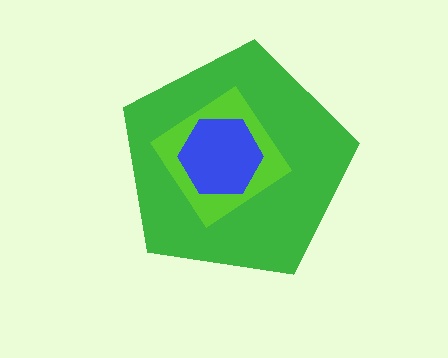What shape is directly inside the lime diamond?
The blue hexagon.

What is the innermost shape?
The blue hexagon.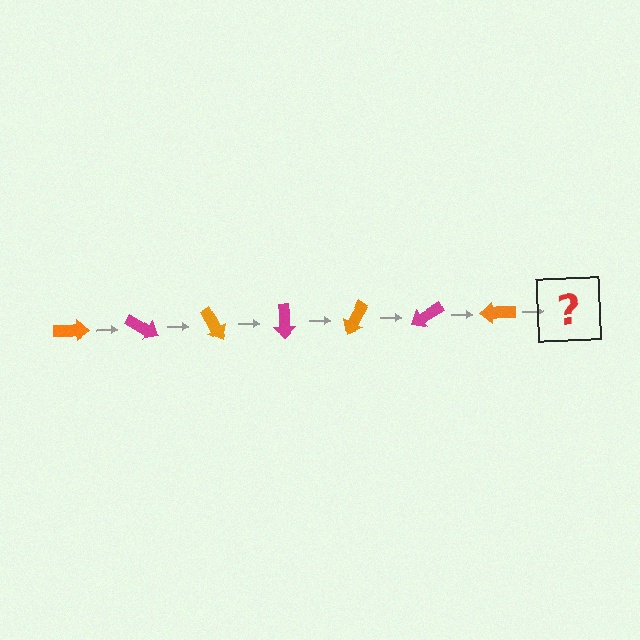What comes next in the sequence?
The next element should be a magenta arrow, rotated 210 degrees from the start.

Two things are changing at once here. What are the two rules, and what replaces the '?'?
The two rules are that it rotates 30 degrees each step and the color cycles through orange and magenta. The '?' should be a magenta arrow, rotated 210 degrees from the start.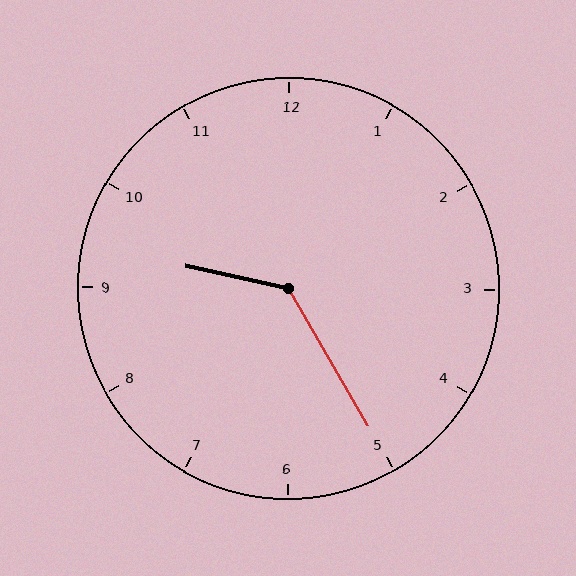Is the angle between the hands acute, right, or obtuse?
It is obtuse.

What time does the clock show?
9:25.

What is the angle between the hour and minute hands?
Approximately 132 degrees.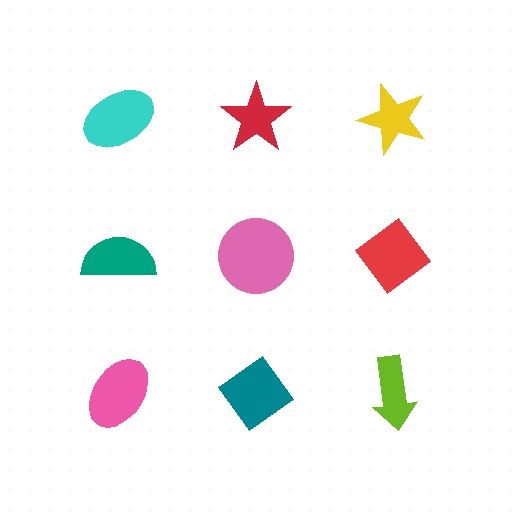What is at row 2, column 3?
A red diamond.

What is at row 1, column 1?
A cyan ellipse.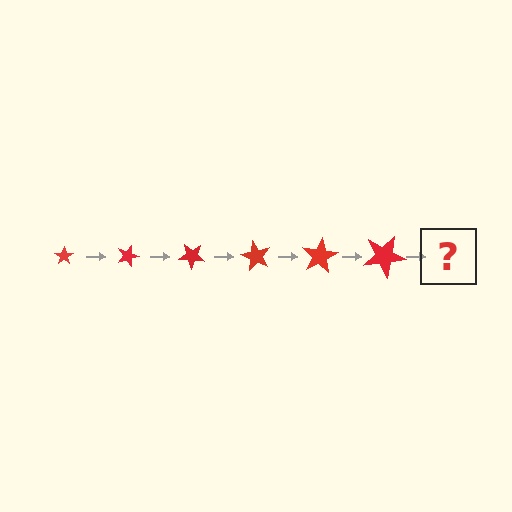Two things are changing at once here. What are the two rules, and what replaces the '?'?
The two rules are that the star grows larger each step and it rotates 20 degrees each step. The '?' should be a star, larger than the previous one and rotated 120 degrees from the start.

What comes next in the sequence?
The next element should be a star, larger than the previous one and rotated 120 degrees from the start.